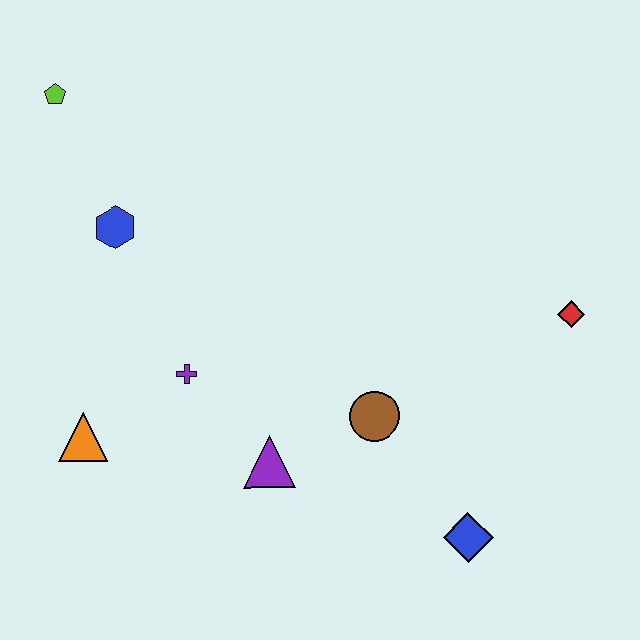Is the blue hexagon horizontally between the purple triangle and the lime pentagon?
Yes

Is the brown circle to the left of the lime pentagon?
No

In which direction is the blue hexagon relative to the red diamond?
The blue hexagon is to the left of the red diamond.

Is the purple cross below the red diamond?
Yes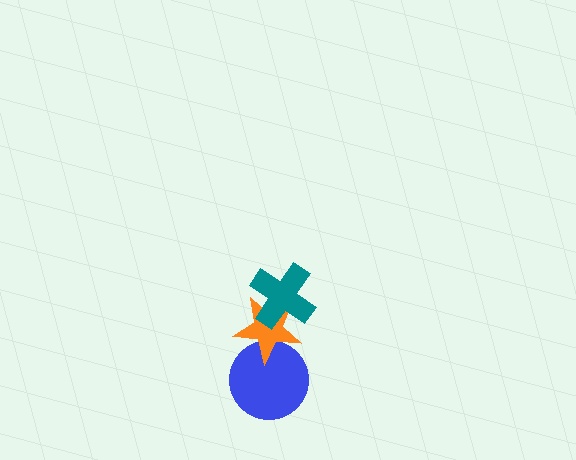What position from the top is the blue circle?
The blue circle is 3rd from the top.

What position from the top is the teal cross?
The teal cross is 1st from the top.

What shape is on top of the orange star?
The teal cross is on top of the orange star.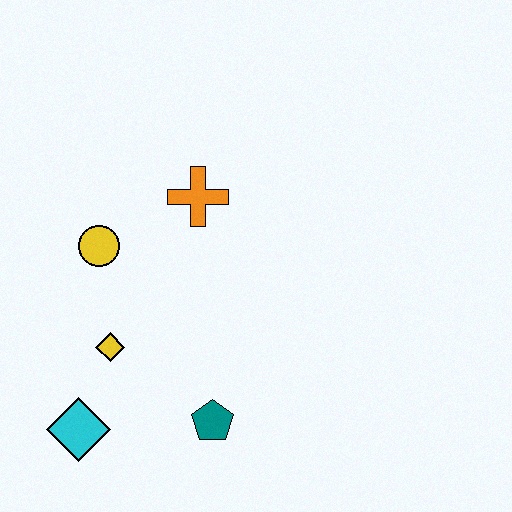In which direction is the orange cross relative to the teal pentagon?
The orange cross is above the teal pentagon.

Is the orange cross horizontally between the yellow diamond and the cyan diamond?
No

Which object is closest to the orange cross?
The yellow circle is closest to the orange cross.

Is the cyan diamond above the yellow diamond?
No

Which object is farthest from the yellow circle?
The teal pentagon is farthest from the yellow circle.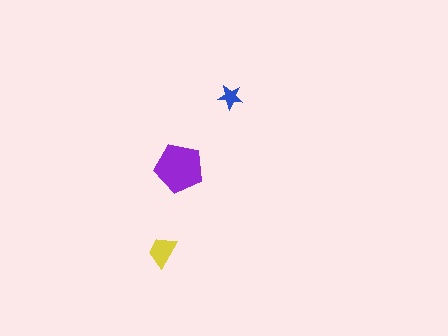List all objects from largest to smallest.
The purple pentagon, the yellow trapezoid, the blue star.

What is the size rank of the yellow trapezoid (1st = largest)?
2nd.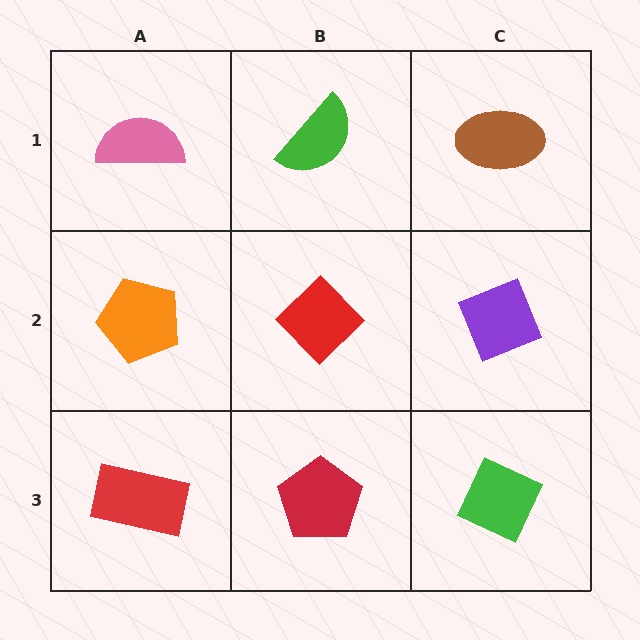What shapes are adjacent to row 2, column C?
A brown ellipse (row 1, column C), a green diamond (row 3, column C), a red diamond (row 2, column B).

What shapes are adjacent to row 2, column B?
A green semicircle (row 1, column B), a red pentagon (row 3, column B), an orange pentagon (row 2, column A), a purple diamond (row 2, column C).